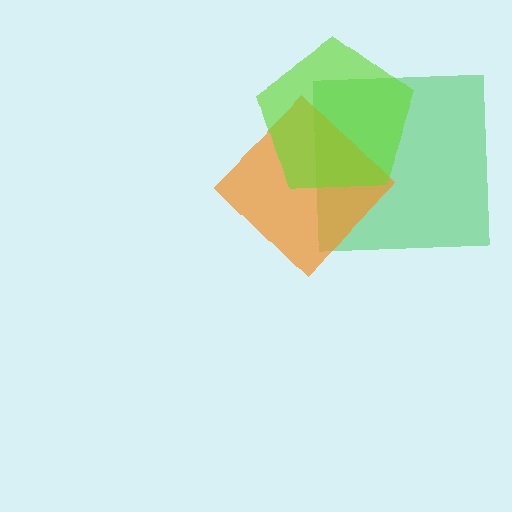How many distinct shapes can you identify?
There are 3 distinct shapes: a green square, an orange diamond, a lime pentagon.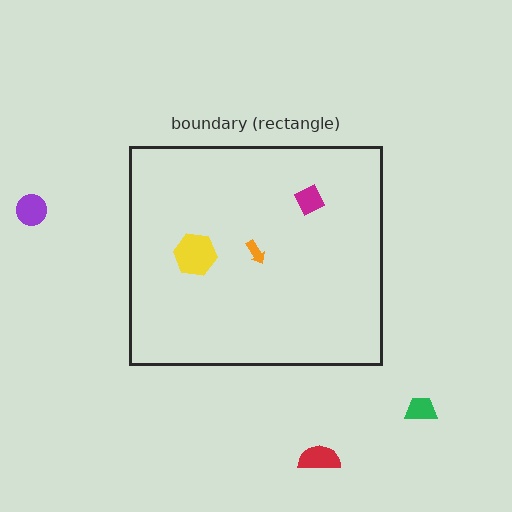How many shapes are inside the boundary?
3 inside, 3 outside.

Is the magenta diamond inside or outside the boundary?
Inside.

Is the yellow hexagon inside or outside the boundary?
Inside.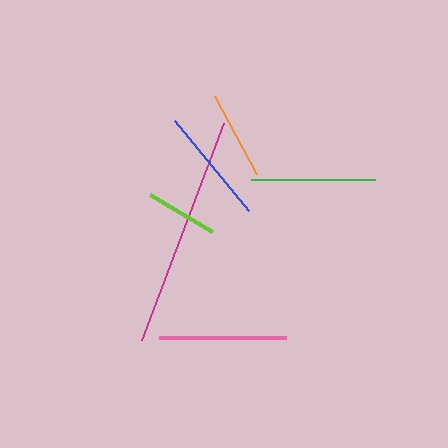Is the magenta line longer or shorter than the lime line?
The magenta line is longer than the lime line.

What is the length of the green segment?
The green segment is approximately 124 pixels long.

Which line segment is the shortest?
The lime line is the shortest at approximately 72 pixels.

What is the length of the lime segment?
The lime segment is approximately 72 pixels long.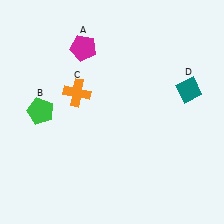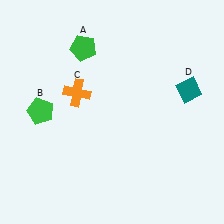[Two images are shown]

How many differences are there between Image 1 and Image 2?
There is 1 difference between the two images.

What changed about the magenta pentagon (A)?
In Image 1, A is magenta. In Image 2, it changed to green.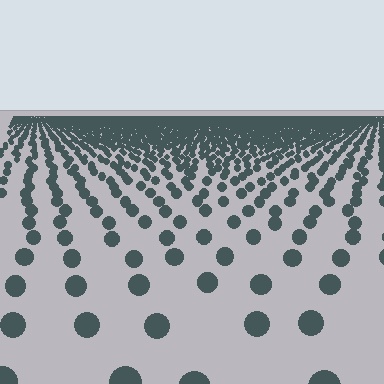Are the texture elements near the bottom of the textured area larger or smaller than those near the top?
Larger. Near the bottom, elements are closer to the viewer and appear at a bigger on-screen size.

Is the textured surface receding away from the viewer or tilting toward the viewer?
The surface is receding away from the viewer. Texture elements get smaller and denser toward the top.